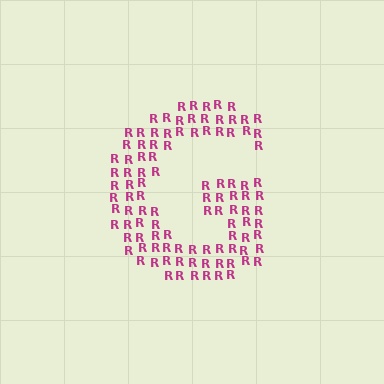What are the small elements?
The small elements are letter R's.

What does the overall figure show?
The overall figure shows the letter G.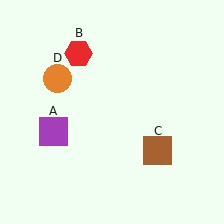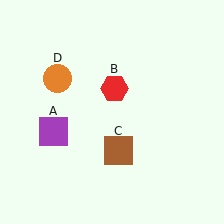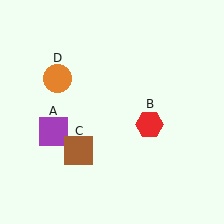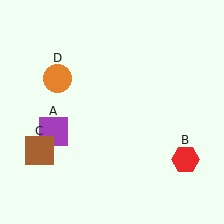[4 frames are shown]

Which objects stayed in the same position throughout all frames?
Purple square (object A) and orange circle (object D) remained stationary.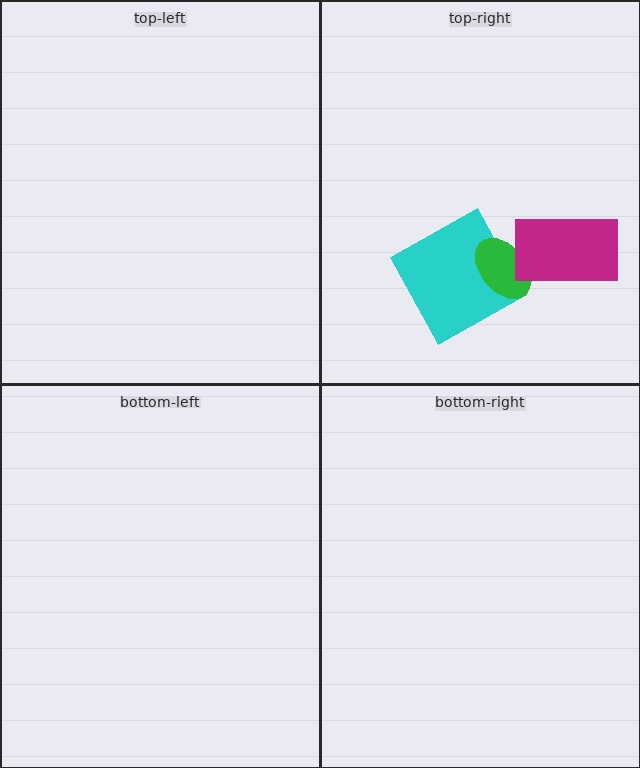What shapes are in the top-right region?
The cyan square, the green ellipse, the magenta rectangle.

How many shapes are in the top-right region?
3.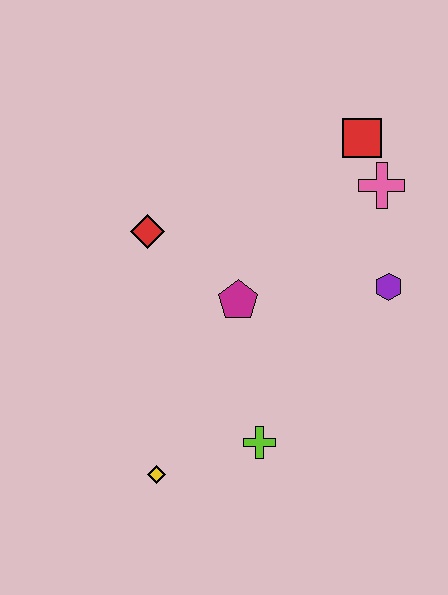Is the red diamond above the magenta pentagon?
Yes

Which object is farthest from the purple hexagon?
The yellow diamond is farthest from the purple hexagon.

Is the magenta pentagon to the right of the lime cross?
No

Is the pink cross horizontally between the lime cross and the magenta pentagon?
No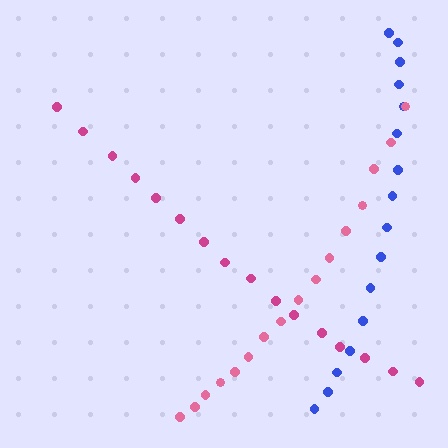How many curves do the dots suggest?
There are 3 distinct paths.